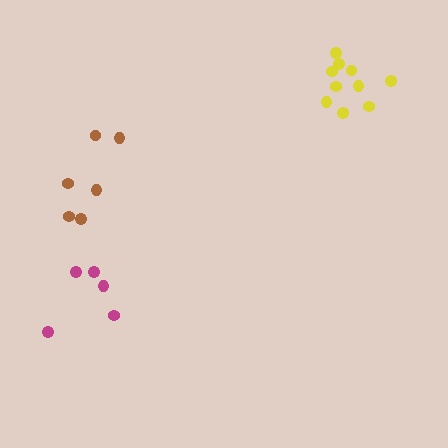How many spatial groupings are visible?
There are 3 spatial groupings.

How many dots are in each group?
Group 1: 5 dots, Group 2: 6 dots, Group 3: 10 dots (21 total).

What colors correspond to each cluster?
The clusters are colored: magenta, brown, yellow.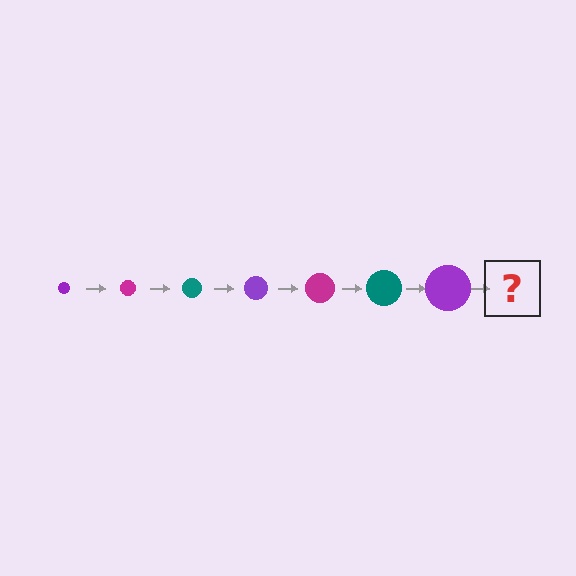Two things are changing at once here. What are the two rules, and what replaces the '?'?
The two rules are that the circle grows larger each step and the color cycles through purple, magenta, and teal. The '?' should be a magenta circle, larger than the previous one.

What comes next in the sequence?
The next element should be a magenta circle, larger than the previous one.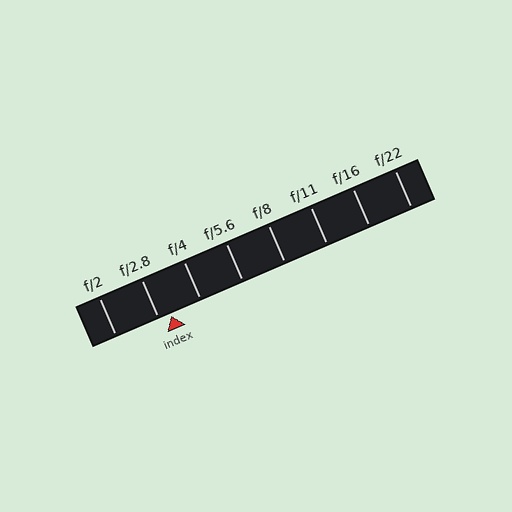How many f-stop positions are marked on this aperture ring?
There are 8 f-stop positions marked.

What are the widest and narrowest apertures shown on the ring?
The widest aperture shown is f/2 and the narrowest is f/22.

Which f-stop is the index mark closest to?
The index mark is closest to f/2.8.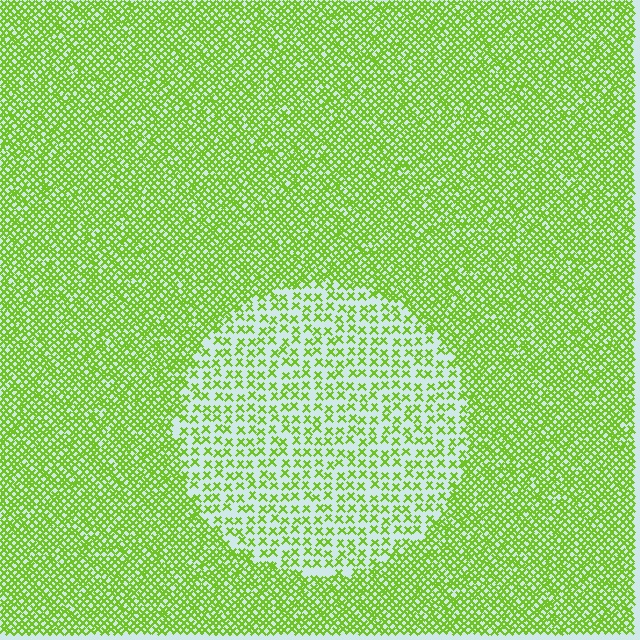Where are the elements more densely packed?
The elements are more densely packed outside the circle boundary.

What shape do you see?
I see a circle.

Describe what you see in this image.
The image contains small lime elements arranged at two different densities. A circle-shaped region is visible where the elements are less densely packed than the surrounding area.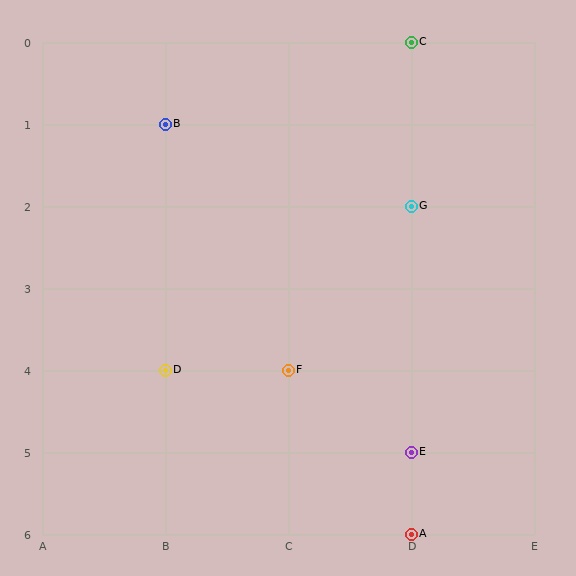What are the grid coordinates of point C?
Point C is at grid coordinates (D, 0).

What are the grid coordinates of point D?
Point D is at grid coordinates (B, 4).